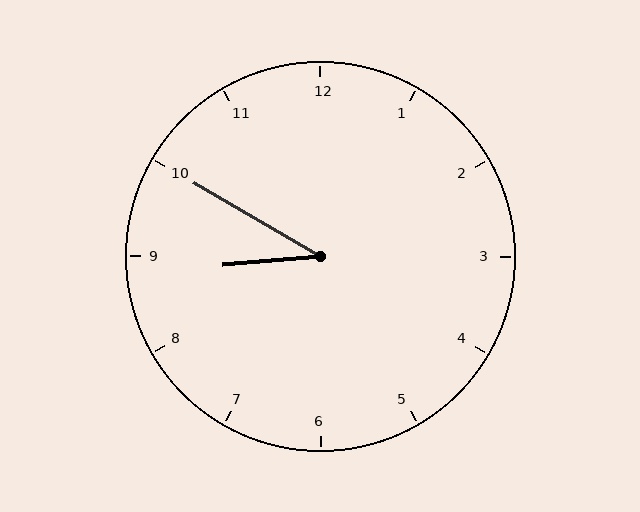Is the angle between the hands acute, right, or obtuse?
It is acute.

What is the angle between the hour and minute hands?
Approximately 35 degrees.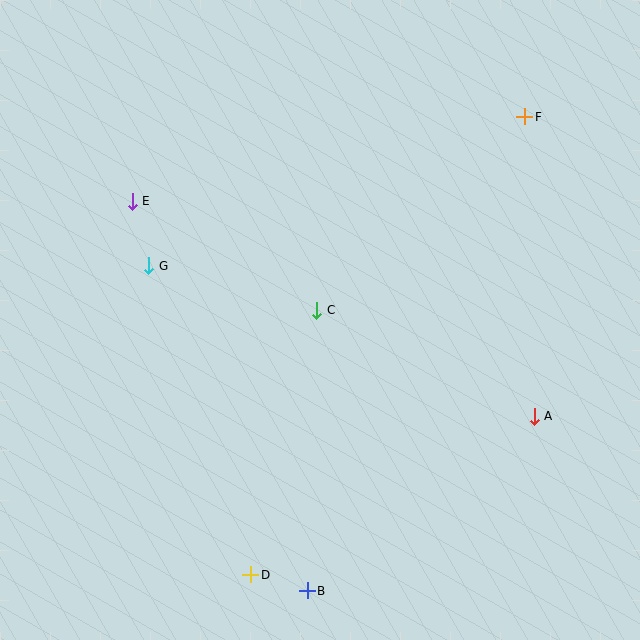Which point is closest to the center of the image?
Point C at (317, 310) is closest to the center.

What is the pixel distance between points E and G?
The distance between E and G is 66 pixels.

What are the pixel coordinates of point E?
Point E is at (132, 201).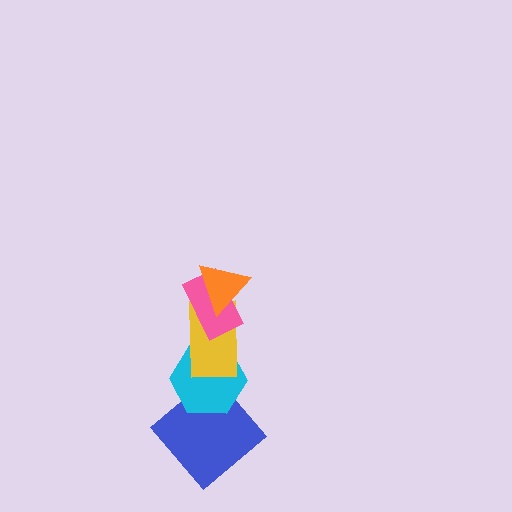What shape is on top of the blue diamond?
The cyan hexagon is on top of the blue diamond.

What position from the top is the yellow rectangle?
The yellow rectangle is 3rd from the top.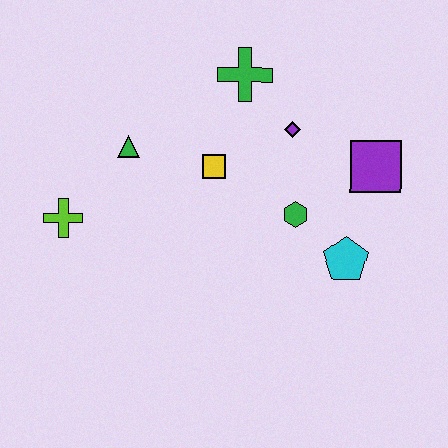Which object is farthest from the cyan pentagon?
The lime cross is farthest from the cyan pentagon.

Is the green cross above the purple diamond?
Yes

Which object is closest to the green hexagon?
The cyan pentagon is closest to the green hexagon.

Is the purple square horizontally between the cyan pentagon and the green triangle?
No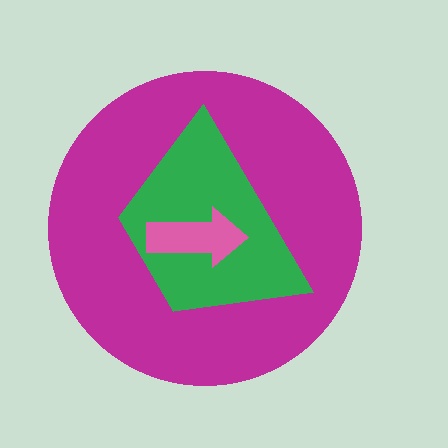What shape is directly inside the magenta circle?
The green trapezoid.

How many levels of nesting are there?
3.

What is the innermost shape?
The pink arrow.